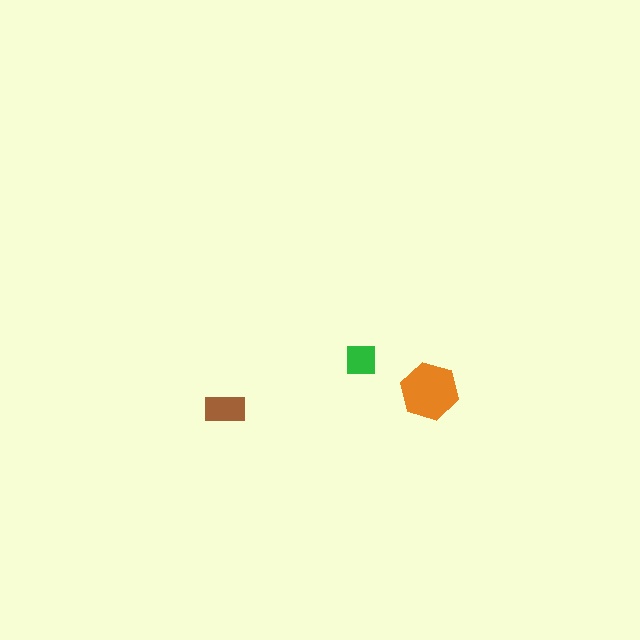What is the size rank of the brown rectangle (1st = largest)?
2nd.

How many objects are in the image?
There are 3 objects in the image.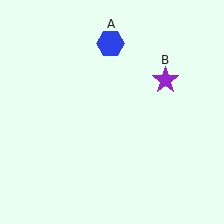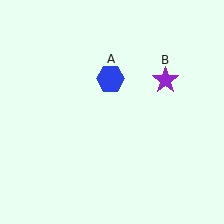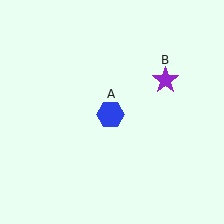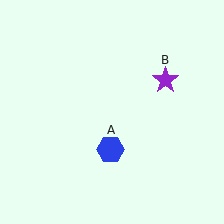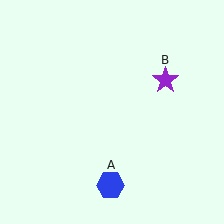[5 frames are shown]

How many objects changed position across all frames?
1 object changed position: blue hexagon (object A).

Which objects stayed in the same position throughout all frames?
Purple star (object B) remained stationary.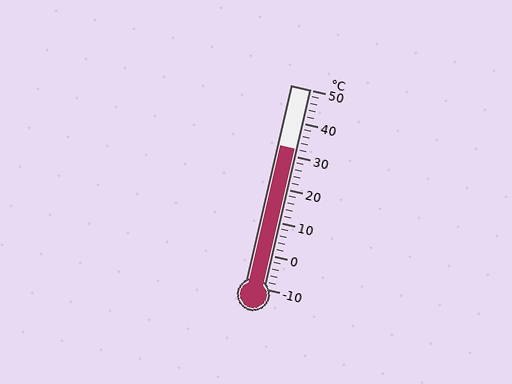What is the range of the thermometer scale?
The thermometer scale ranges from -10°C to 50°C.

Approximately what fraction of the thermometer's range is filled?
The thermometer is filled to approximately 70% of its range.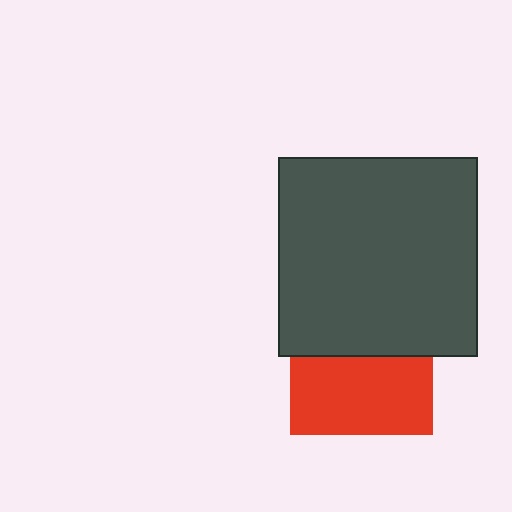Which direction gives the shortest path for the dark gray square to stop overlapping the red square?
Moving up gives the shortest separation.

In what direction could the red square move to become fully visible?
The red square could move down. That would shift it out from behind the dark gray square entirely.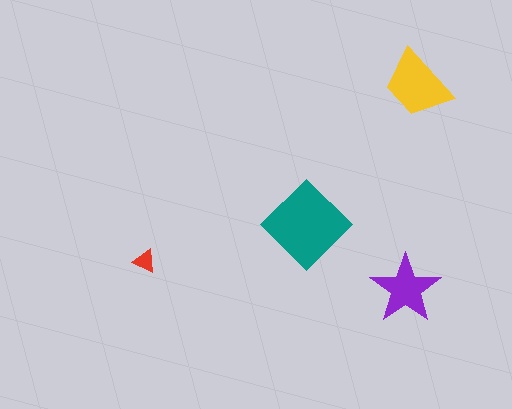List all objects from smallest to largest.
The red triangle, the purple star, the yellow trapezoid, the teal diamond.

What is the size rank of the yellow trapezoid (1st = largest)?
2nd.